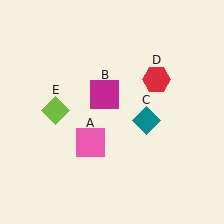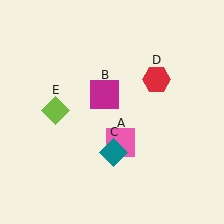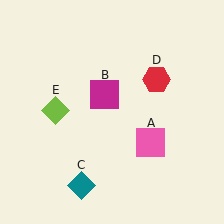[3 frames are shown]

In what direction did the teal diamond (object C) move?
The teal diamond (object C) moved down and to the left.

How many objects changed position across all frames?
2 objects changed position: pink square (object A), teal diamond (object C).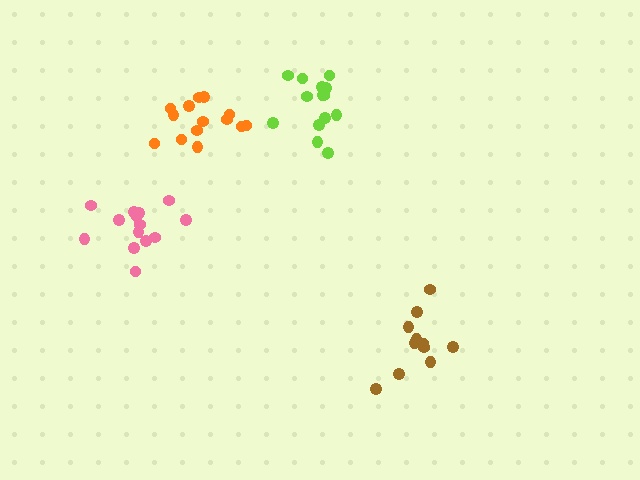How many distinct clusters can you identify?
There are 4 distinct clusters.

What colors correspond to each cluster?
The clusters are colored: orange, pink, lime, brown.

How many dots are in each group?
Group 1: 14 dots, Group 2: 14 dots, Group 3: 14 dots, Group 4: 11 dots (53 total).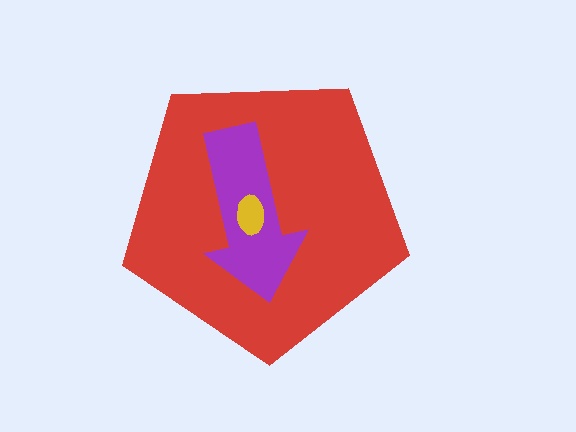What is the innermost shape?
The yellow ellipse.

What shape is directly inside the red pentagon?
The purple arrow.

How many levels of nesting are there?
3.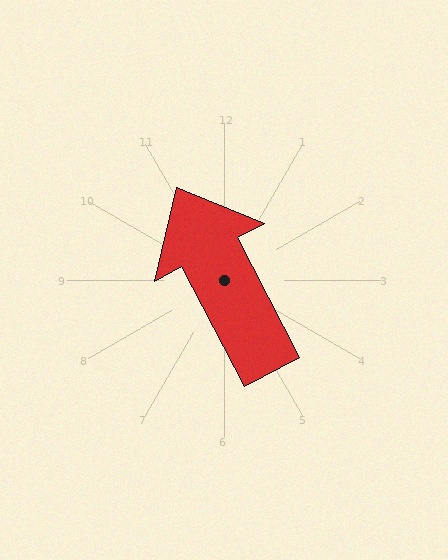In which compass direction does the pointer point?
Northwest.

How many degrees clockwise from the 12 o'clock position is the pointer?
Approximately 332 degrees.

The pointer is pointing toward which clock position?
Roughly 11 o'clock.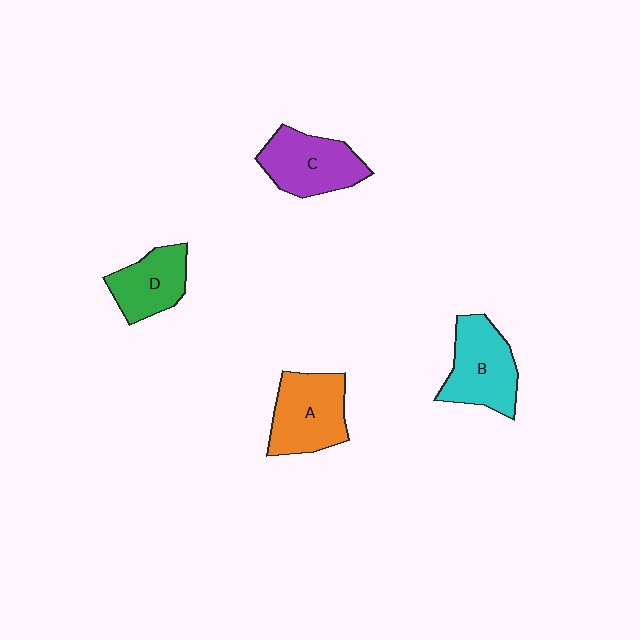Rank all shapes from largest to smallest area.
From largest to smallest: A (orange), B (cyan), C (purple), D (green).